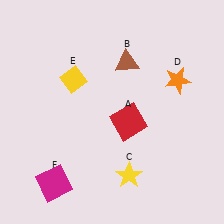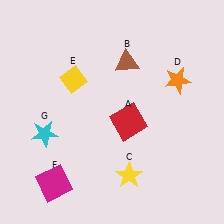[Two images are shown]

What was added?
A cyan star (G) was added in Image 2.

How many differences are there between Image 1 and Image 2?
There is 1 difference between the two images.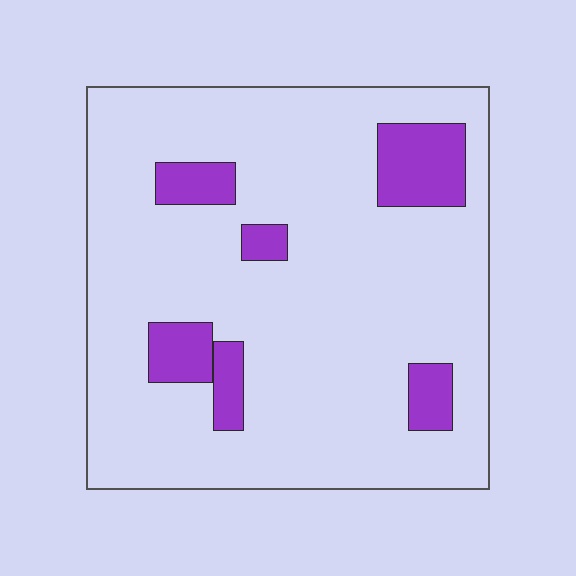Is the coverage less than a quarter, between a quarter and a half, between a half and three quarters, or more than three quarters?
Less than a quarter.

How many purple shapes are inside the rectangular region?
6.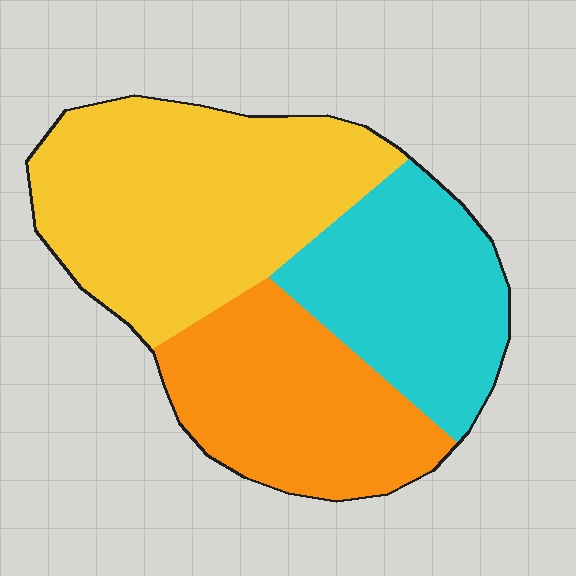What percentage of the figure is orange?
Orange covers around 30% of the figure.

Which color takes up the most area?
Yellow, at roughly 45%.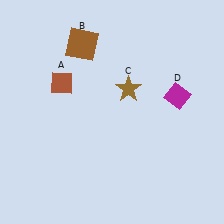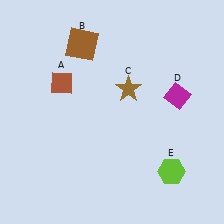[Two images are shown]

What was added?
A lime hexagon (E) was added in Image 2.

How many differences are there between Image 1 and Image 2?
There is 1 difference between the two images.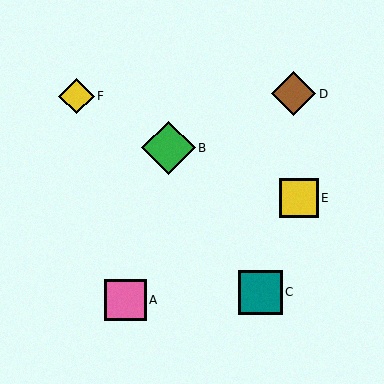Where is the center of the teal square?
The center of the teal square is at (260, 292).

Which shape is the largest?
The green diamond (labeled B) is the largest.